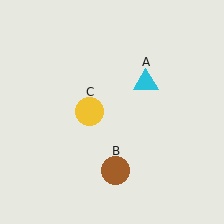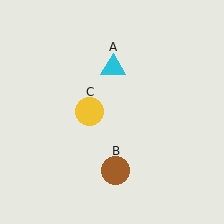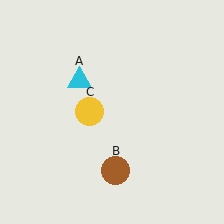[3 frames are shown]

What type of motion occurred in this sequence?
The cyan triangle (object A) rotated counterclockwise around the center of the scene.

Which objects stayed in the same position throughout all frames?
Brown circle (object B) and yellow circle (object C) remained stationary.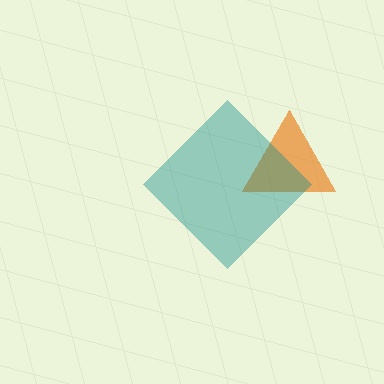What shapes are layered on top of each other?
The layered shapes are: an orange triangle, a teal diamond.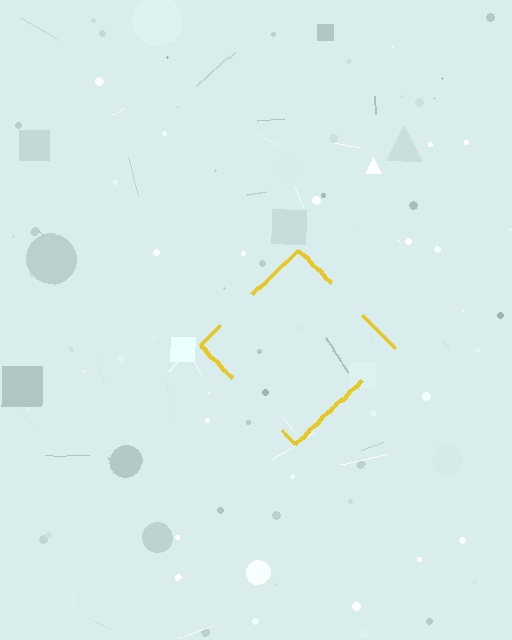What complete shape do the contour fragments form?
The contour fragments form a diamond.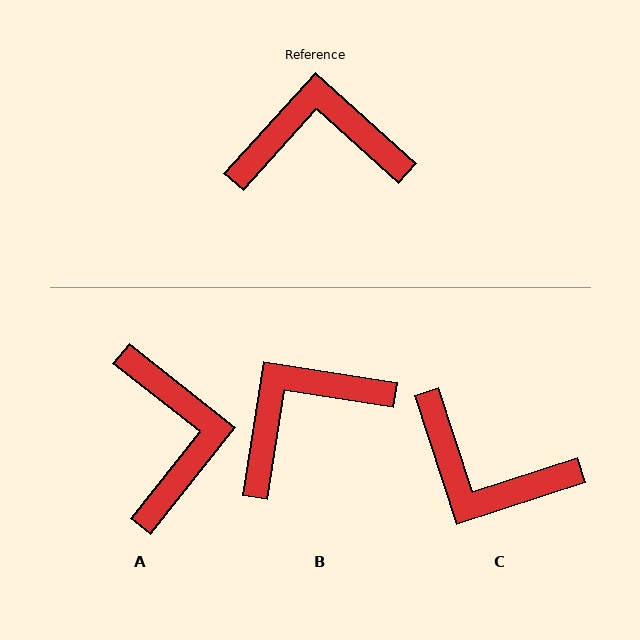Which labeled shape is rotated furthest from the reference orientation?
C, about 150 degrees away.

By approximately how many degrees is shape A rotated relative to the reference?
Approximately 86 degrees clockwise.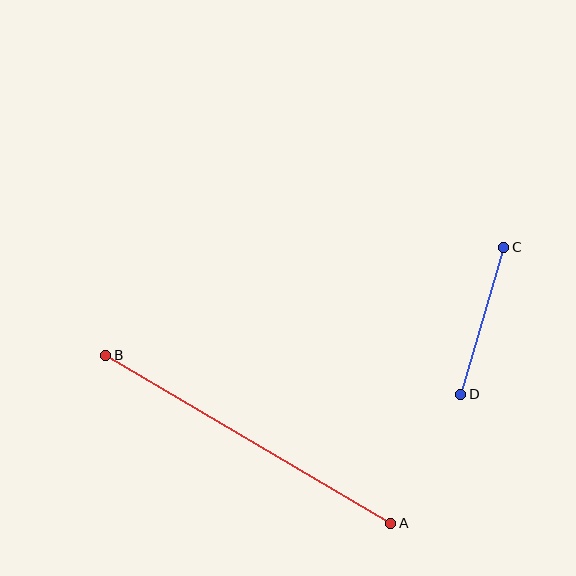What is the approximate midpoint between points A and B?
The midpoint is at approximately (248, 439) pixels.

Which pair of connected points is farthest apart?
Points A and B are farthest apart.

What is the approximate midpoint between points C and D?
The midpoint is at approximately (482, 321) pixels.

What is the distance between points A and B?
The distance is approximately 331 pixels.